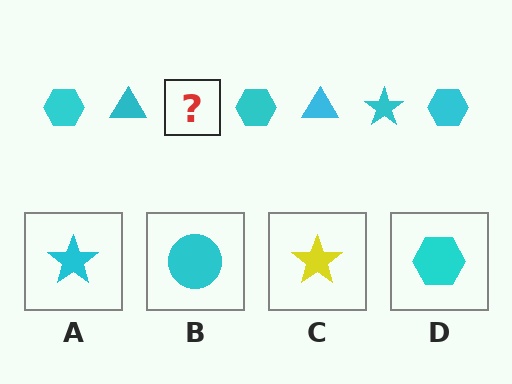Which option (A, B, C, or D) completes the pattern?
A.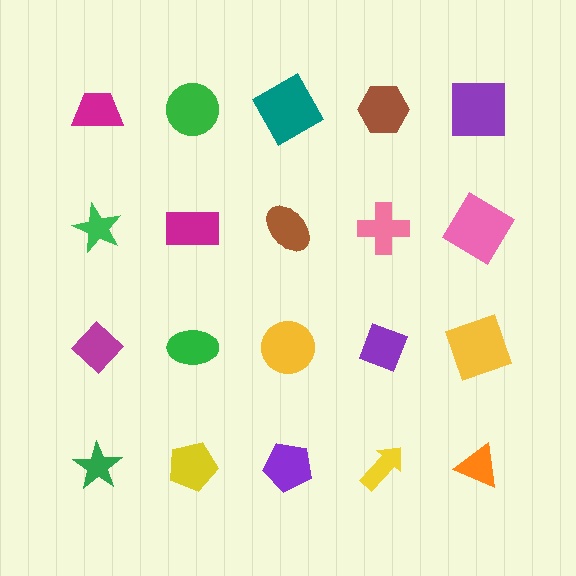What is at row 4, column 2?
A yellow pentagon.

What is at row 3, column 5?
A yellow square.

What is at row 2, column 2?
A magenta rectangle.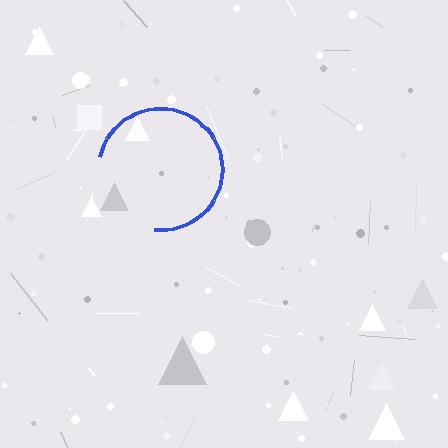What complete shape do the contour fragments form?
The contour fragments form a circle.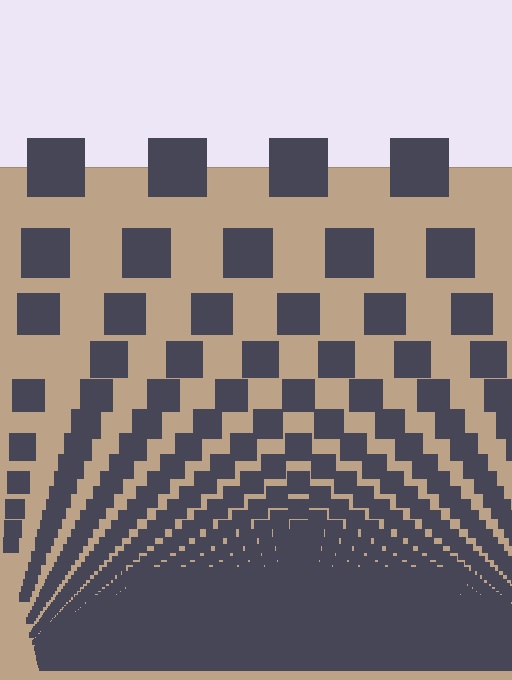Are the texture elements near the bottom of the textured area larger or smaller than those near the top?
Smaller. The gradient is inverted — elements near the bottom are smaller and denser.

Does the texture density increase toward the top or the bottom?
Density increases toward the bottom.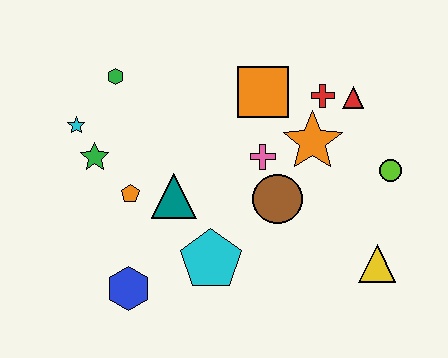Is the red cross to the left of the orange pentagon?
No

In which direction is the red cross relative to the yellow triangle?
The red cross is above the yellow triangle.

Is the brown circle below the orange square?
Yes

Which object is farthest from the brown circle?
The cyan star is farthest from the brown circle.